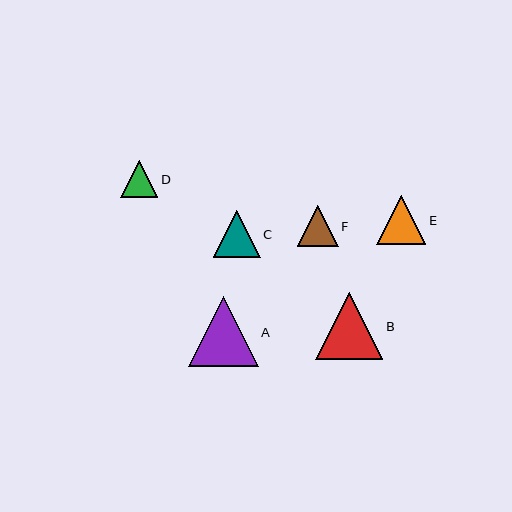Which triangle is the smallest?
Triangle D is the smallest with a size of approximately 37 pixels.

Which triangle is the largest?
Triangle A is the largest with a size of approximately 70 pixels.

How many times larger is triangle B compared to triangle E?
Triangle B is approximately 1.4 times the size of triangle E.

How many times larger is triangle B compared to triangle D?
Triangle B is approximately 1.8 times the size of triangle D.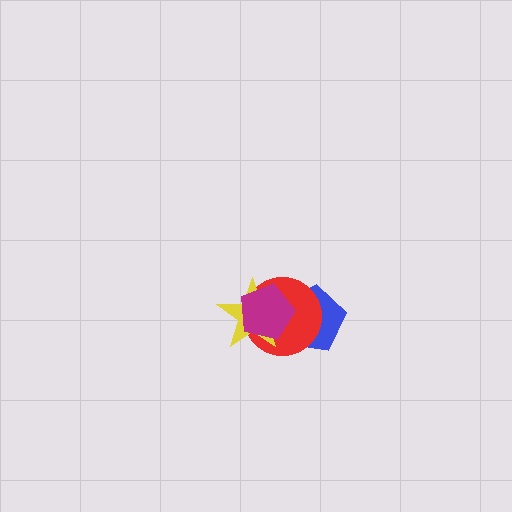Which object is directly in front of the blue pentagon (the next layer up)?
The red circle is directly in front of the blue pentagon.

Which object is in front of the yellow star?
The magenta pentagon is in front of the yellow star.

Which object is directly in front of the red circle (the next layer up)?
The yellow star is directly in front of the red circle.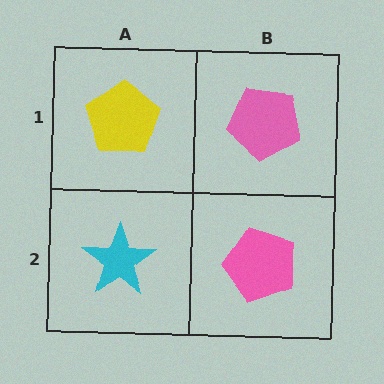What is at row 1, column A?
A yellow pentagon.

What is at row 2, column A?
A cyan star.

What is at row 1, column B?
A pink pentagon.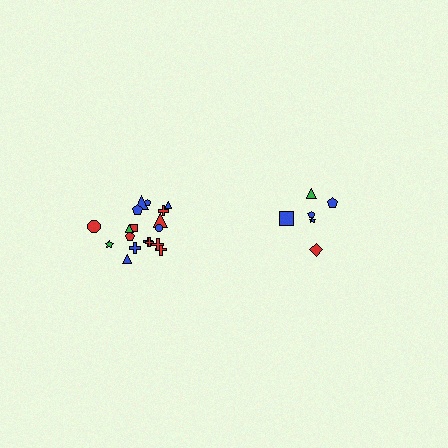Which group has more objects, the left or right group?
The left group.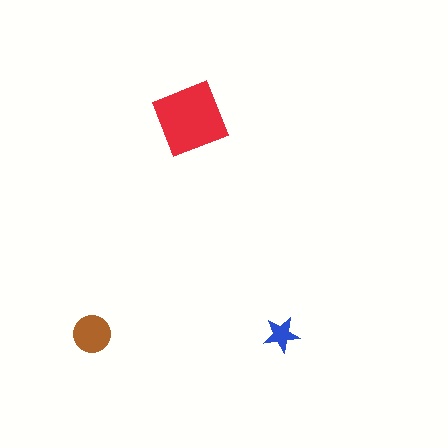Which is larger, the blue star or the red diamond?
The red diamond.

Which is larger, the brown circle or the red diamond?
The red diamond.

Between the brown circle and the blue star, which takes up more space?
The brown circle.